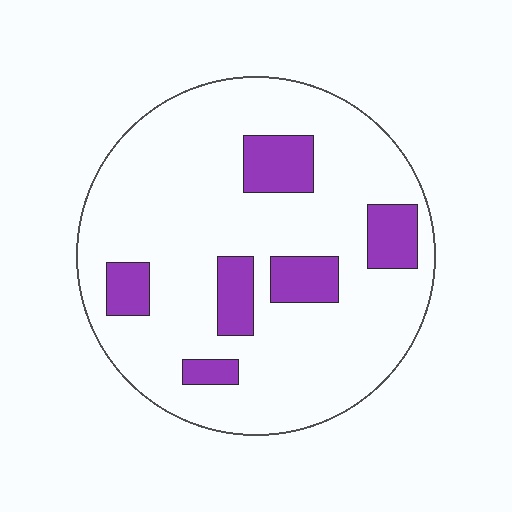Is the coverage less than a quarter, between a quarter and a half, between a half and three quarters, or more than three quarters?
Less than a quarter.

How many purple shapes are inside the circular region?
6.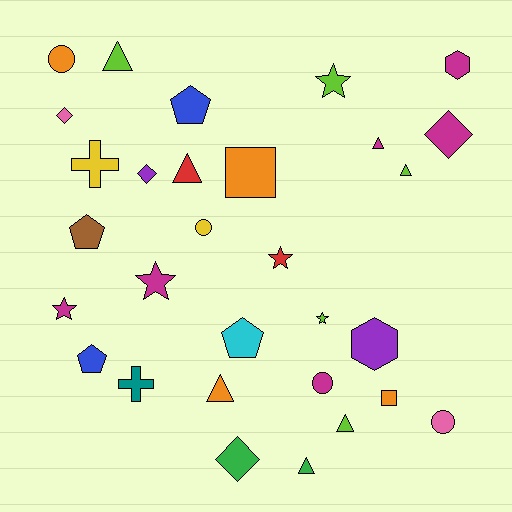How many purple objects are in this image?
There are 2 purple objects.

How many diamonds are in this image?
There are 4 diamonds.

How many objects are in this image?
There are 30 objects.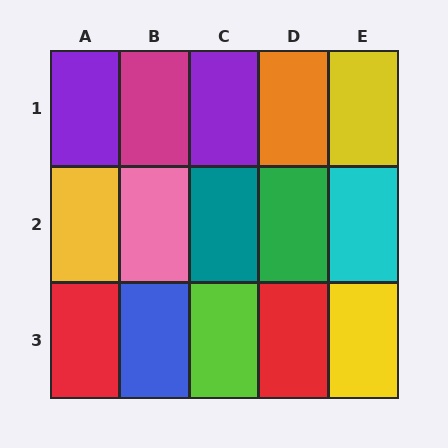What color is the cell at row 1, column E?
Yellow.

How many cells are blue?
1 cell is blue.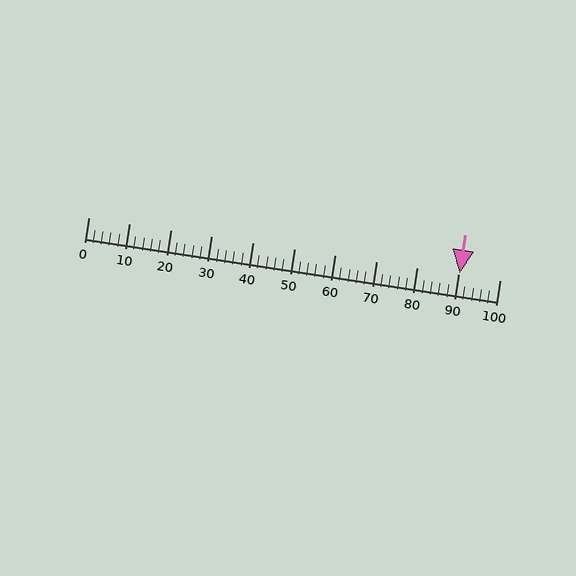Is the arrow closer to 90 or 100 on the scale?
The arrow is closer to 90.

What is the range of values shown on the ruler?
The ruler shows values from 0 to 100.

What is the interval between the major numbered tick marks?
The major tick marks are spaced 10 units apart.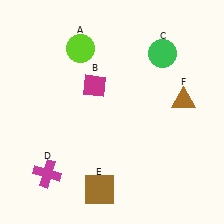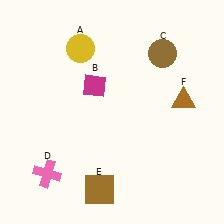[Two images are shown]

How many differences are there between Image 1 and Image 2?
There are 3 differences between the two images.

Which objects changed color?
A changed from lime to yellow. C changed from green to brown. D changed from magenta to pink.